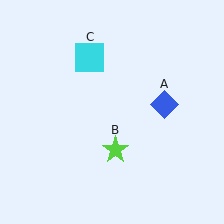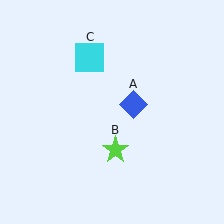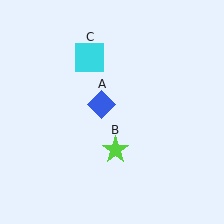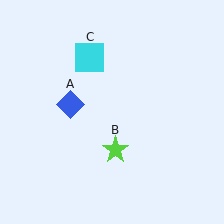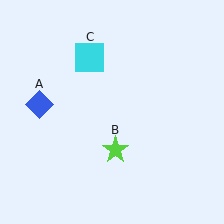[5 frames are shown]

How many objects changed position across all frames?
1 object changed position: blue diamond (object A).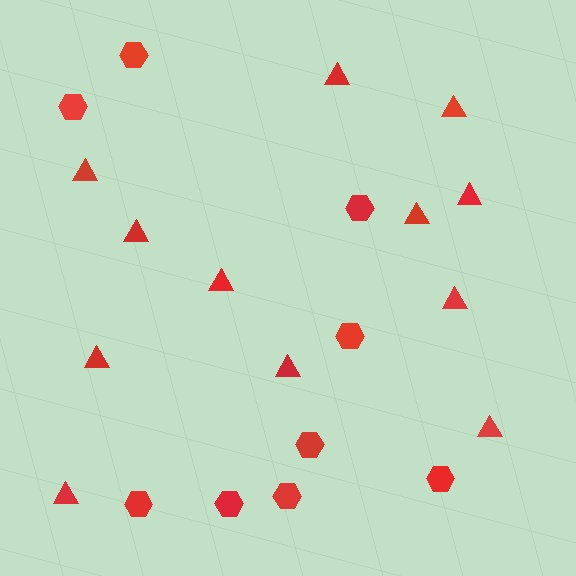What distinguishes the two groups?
There are 2 groups: one group of hexagons (9) and one group of triangles (12).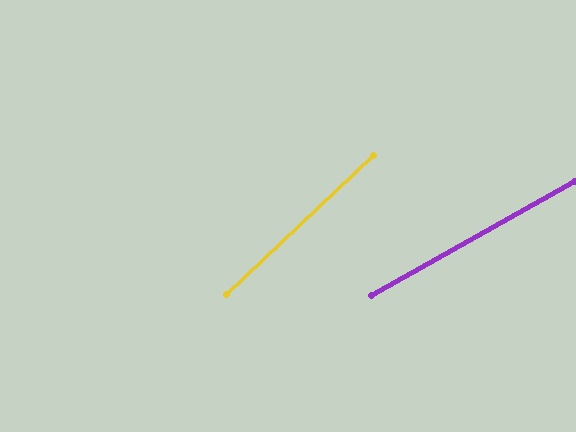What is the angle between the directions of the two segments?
Approximately 14 degrees.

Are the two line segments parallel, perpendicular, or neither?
Neither parallel nor perpendicular — they differ by about 14°.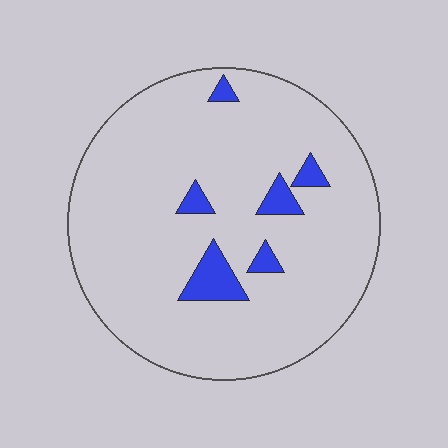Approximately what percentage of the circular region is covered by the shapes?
Approximately 10%.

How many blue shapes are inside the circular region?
6.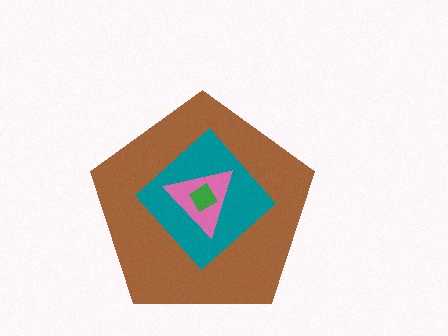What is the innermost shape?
The green diamond.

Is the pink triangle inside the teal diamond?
Yes.